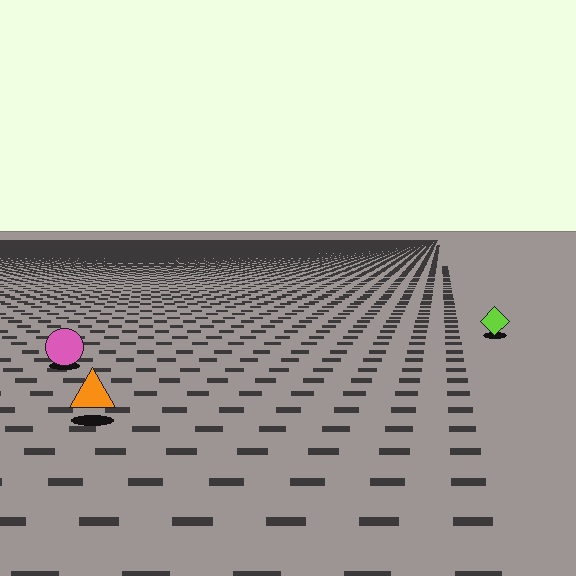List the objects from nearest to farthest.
From nearest to farthest: the orange triangle, the pink circle, the lime diamond.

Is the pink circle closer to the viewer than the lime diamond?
Yes. The pink circle is closer — you can tell from the texture gradient: the ground texture is coarser near it.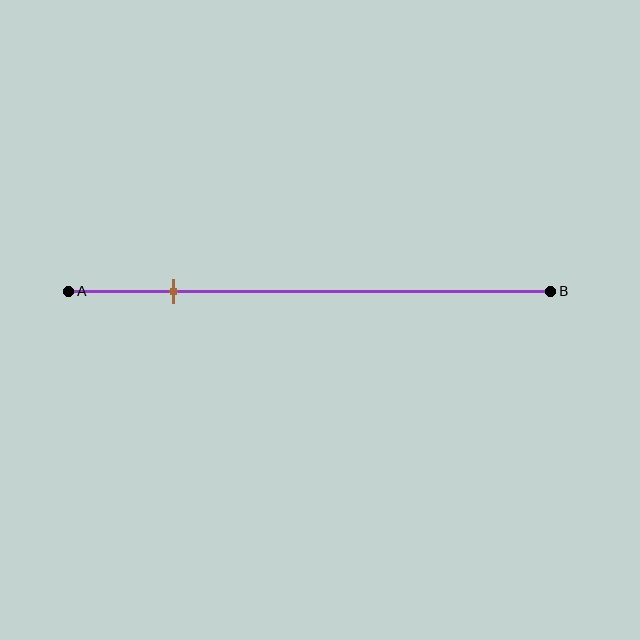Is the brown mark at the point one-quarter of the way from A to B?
No, the mark is at about 20% from A, not at the 25% one-quarter point.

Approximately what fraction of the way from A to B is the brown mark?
The brown mark is approximately 20% of the way from A to B.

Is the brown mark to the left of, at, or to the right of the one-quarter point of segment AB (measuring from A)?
The brown mark is to the left of the one-quarter point of segment AB.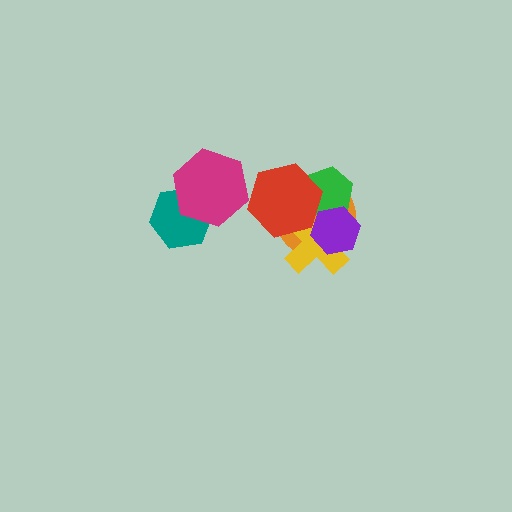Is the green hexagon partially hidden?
Yes, it is partially covered by another shape.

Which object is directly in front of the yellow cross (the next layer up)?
The red hexagon is directly in front of the yellow cross.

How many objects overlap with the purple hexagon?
3 objects overlap with the purple hexagon.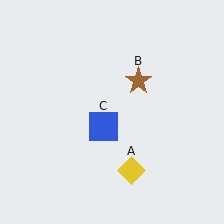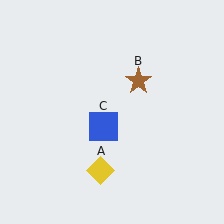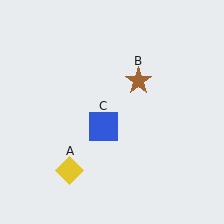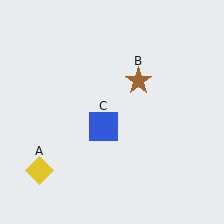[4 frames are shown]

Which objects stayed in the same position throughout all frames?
Brown star (object B) and blue square (object C) remained stationary.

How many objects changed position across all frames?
1 object changed position: yellow diamond (object A).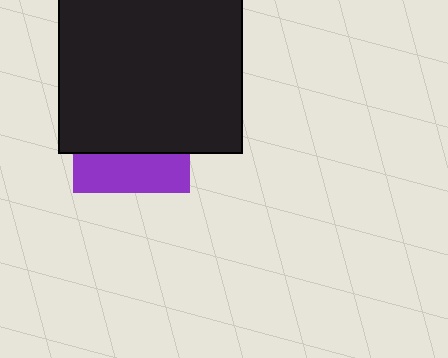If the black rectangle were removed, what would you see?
You would see the complete purple square.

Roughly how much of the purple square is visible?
A small part of it is visible (roughly 34%).